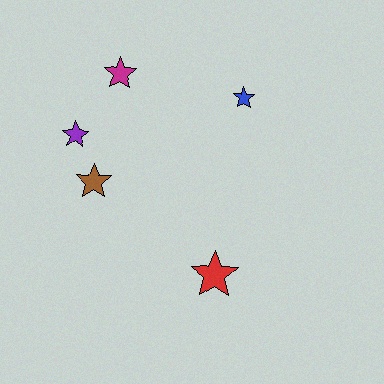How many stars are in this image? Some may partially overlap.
There are 5 stars.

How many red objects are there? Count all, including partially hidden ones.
There is 1 red object.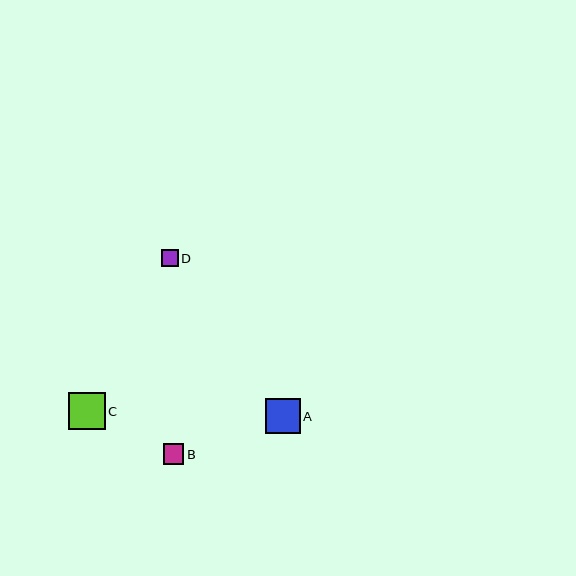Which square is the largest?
Square C is the largest with a size of approximately 36 pixels.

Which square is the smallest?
Square D is the smallest with a size of approximately 17 pixels.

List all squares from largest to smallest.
From largest to smallest: C, A, B, D.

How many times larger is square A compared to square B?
Square A is approximately 1.7 times the size of square B.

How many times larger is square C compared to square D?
Square C is approximately 2.1 times the size of square D.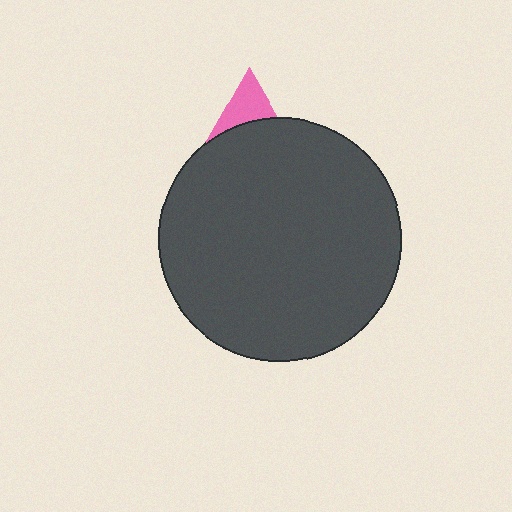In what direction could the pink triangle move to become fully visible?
The pink triangle could move up. That would shift it out from behind the dark gray circle entirely.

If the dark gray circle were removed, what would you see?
You would see the complete pink triangle.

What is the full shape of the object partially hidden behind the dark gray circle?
The partially hidden object is a pink triangle.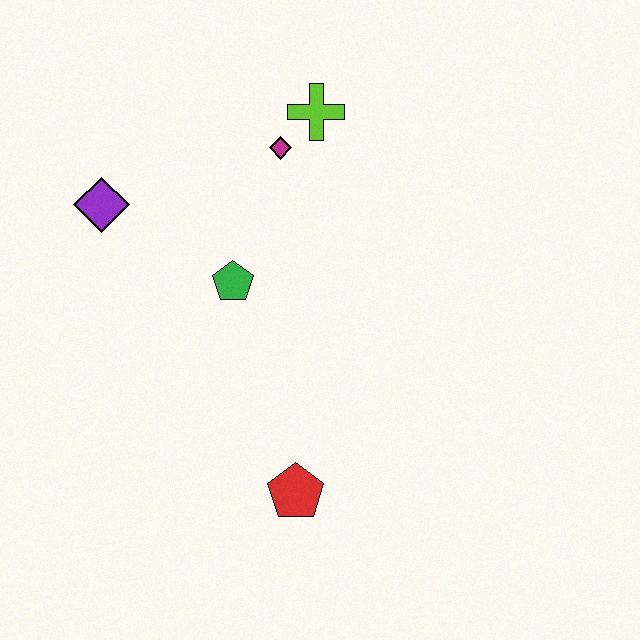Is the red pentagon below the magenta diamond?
Yes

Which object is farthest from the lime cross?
The red pentagon is farthest from the lime cross.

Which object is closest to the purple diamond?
The green pentagon is closest to the purple diamond.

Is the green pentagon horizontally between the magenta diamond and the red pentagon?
No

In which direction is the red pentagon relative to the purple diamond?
The red pentagon is below the purple diamond.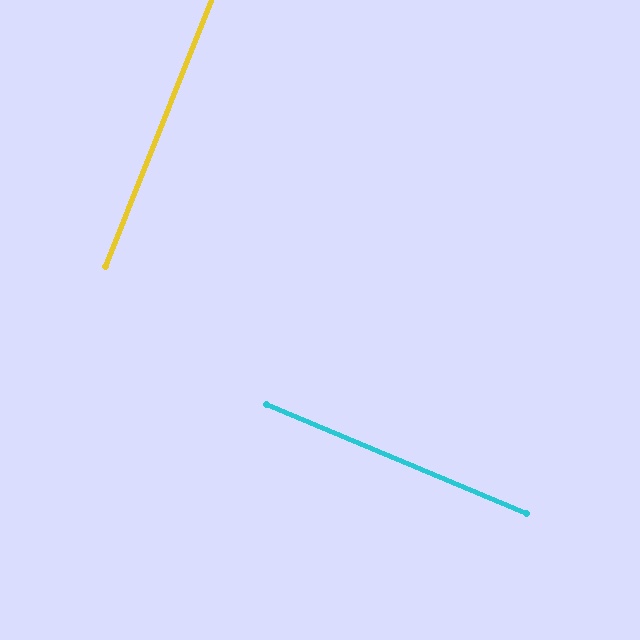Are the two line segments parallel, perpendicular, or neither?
Perpendicular — they meet at approximately 89°.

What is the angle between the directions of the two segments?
Approximately 89 degrees.